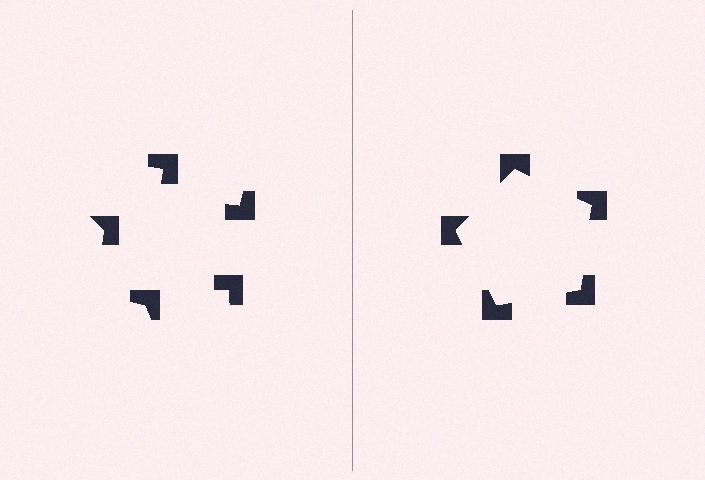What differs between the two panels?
The notched squares are positioned identically on both sides; only the wedge orientations differ. On the right they align to a pentagon; on the left they are misaligned.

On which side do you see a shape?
An illusory pentagon appears on the right side. On the left side the wedge cuts are rotated, so no coherent shape forms.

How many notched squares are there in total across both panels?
10 — 5 on each side.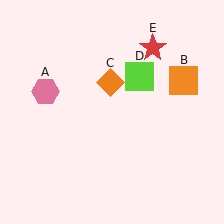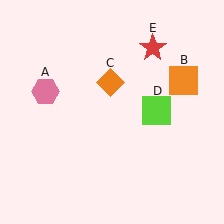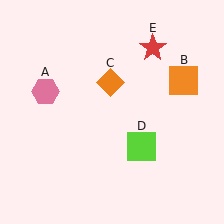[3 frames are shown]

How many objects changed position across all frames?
1 object changed position: lime square (object D).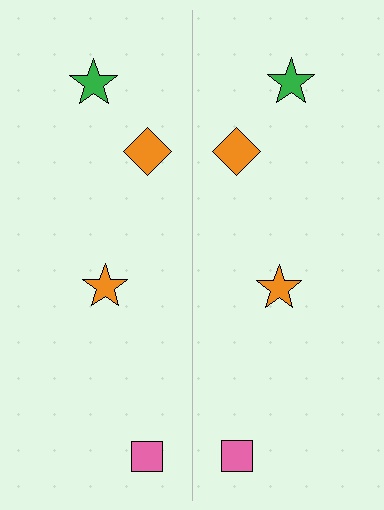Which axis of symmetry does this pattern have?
The pattern has a vertical axis of symmetry running through the center of the image.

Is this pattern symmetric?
Yes, this pattern has bilateral (reflection) symmetry.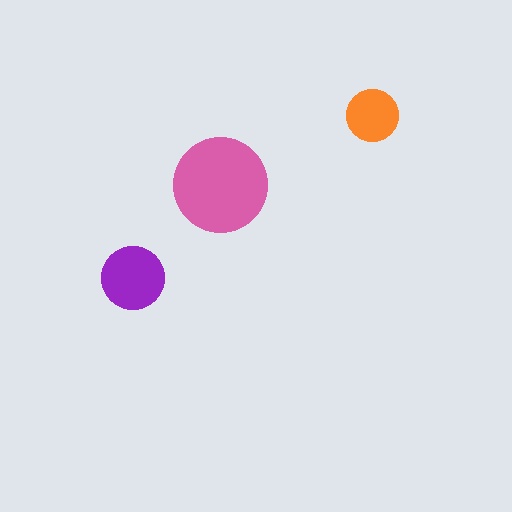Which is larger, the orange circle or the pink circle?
The pink one.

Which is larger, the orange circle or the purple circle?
The purple one.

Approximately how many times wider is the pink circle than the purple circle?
About 1.5 times wider.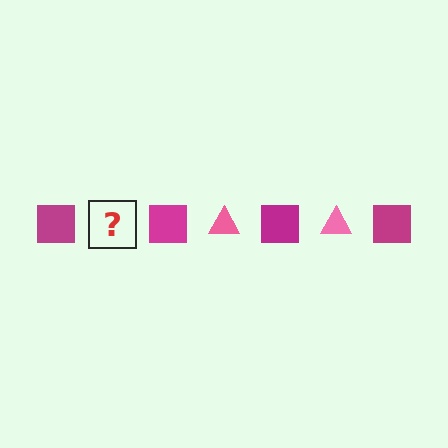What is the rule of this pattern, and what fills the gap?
The rule is that the pattern alternates between magenta square and pink triangle. The gap should be filled with a pink triangle.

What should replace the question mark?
The question mark should be replaced with a pink triangle.